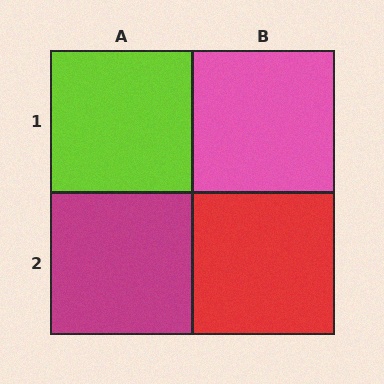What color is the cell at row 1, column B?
Pink.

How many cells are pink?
1 cell is pink.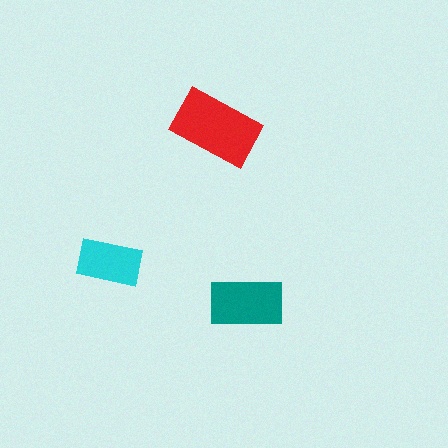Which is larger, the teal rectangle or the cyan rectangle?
The teal one.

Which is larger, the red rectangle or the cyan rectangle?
The red one.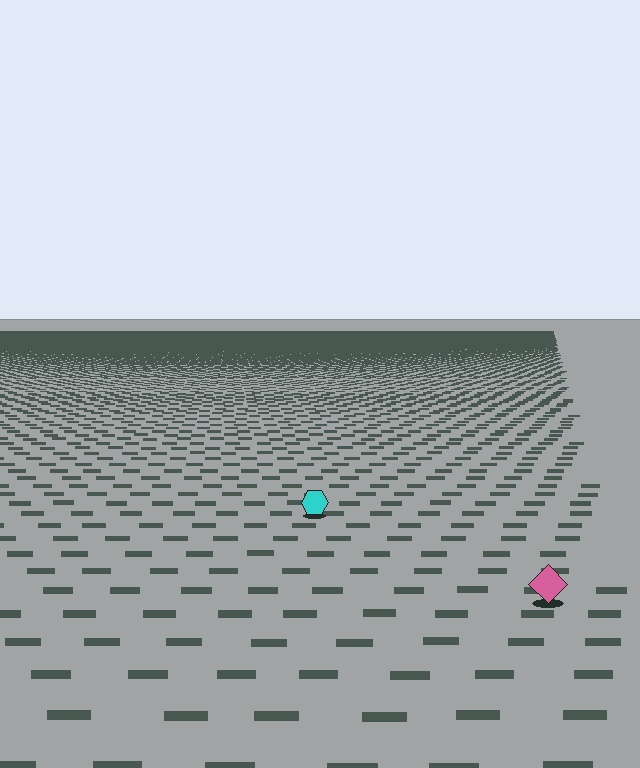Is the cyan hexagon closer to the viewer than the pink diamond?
No. The pink diamond is closer — you can tell from the texture gradient: the ground texture is coarser near it.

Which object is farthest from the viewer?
The cyan hexagon is farthest from the viewer. It appears smaller and the ground texture around it is denser.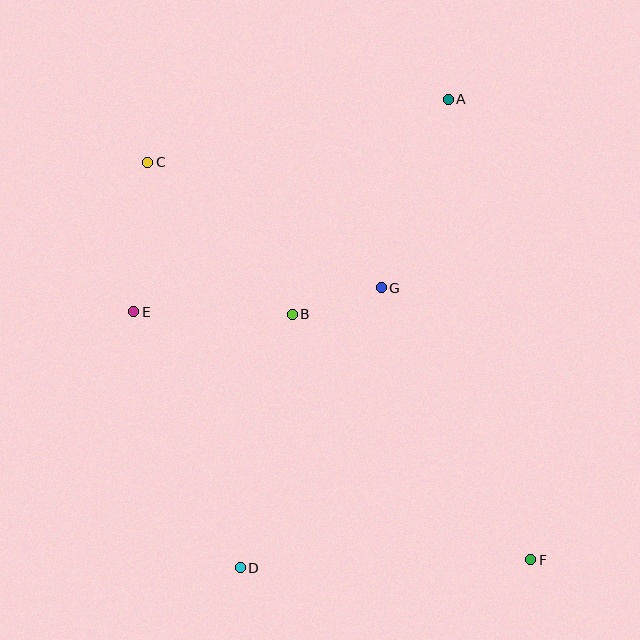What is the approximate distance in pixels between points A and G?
The distance between A and G is approximately 200 pixels.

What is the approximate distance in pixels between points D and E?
The distance between D and E is approximately 277 pixels.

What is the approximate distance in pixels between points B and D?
The distance between B and D is approximately 259 pixels.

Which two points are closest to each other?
Points B and G are closest to each other.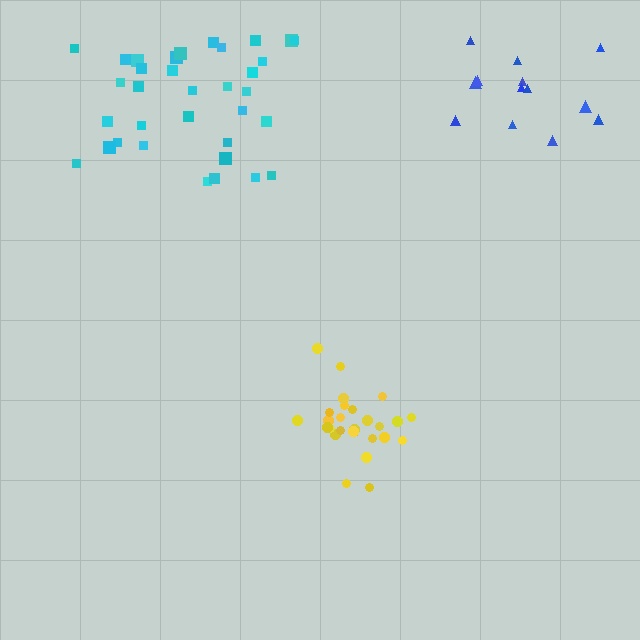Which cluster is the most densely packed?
Yellow.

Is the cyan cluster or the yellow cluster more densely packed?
Yellow.